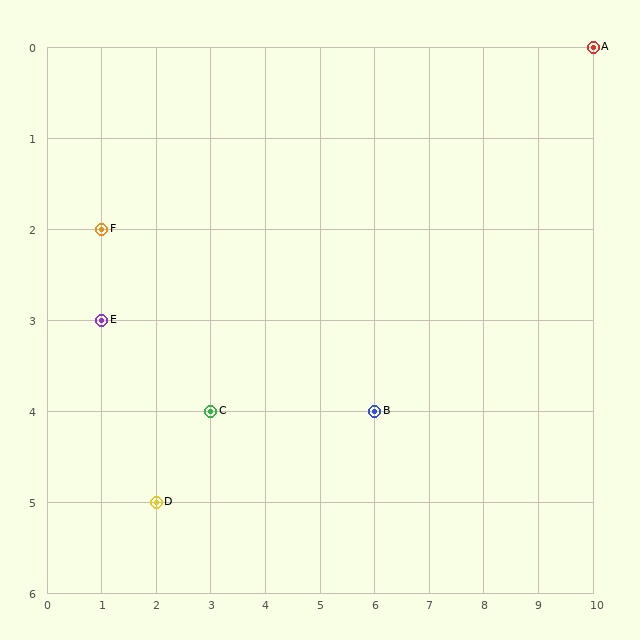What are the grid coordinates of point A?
Point A is at grid coordinates (10, 0).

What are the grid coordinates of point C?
Point C is at grid coordinates (3, 4).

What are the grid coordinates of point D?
Point D is at grid coordinates (2, 5).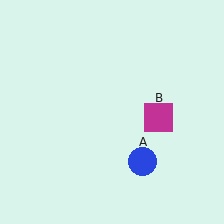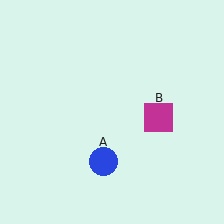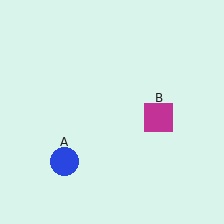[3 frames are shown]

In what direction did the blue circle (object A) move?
The blue circle (object A) moved left.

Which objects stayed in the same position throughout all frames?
Magenta square (object B) remained stationary.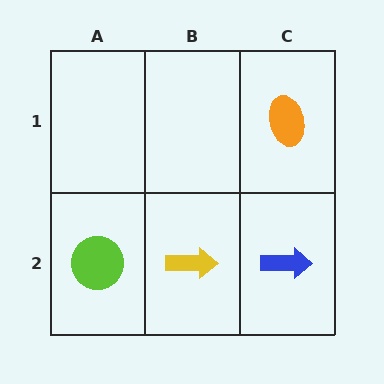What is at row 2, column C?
A blue arrow.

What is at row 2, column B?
A yellow arrow.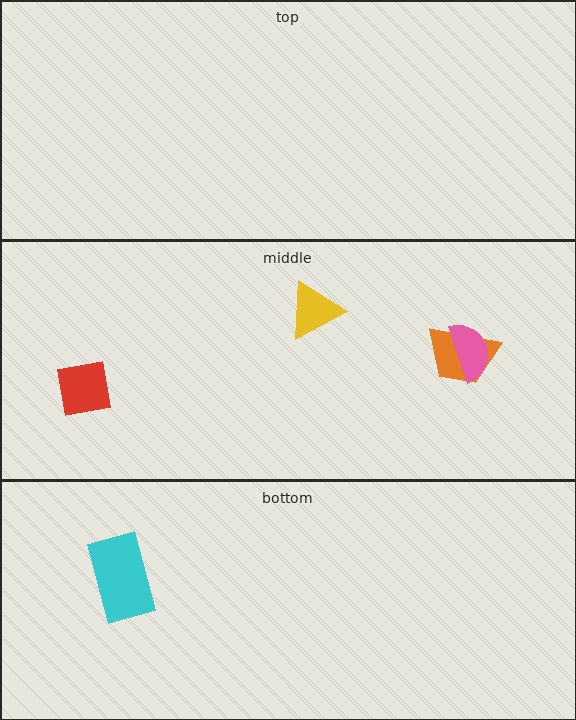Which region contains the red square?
The middle region.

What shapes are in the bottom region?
The cyan rectangle.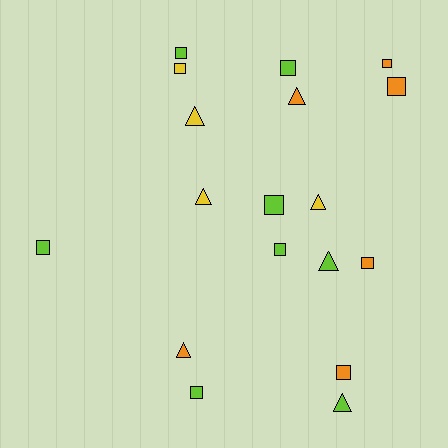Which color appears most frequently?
Lime, with 8 objects.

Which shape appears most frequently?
Square, with 11 objects.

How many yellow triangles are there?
There are 3 yellow triangles.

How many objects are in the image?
There are 18 objects.